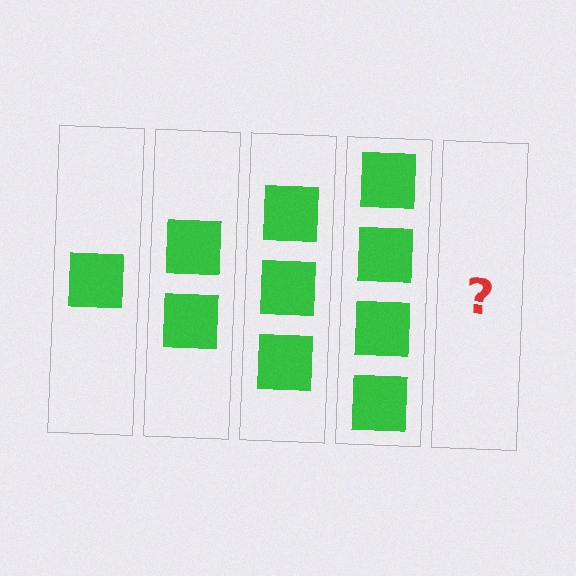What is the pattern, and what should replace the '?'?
The pattern is that each step adds one more square. The '?' should be 5 squares.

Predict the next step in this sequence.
The next step is 5 squares.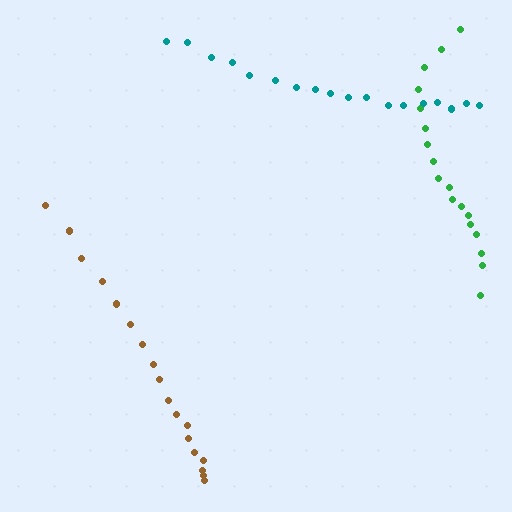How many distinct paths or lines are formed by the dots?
There are 3 distinct paths.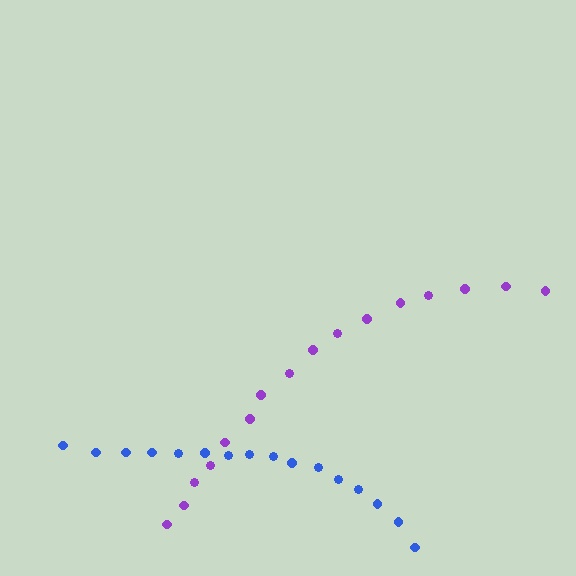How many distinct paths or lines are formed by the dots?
There are 2 distinct paths.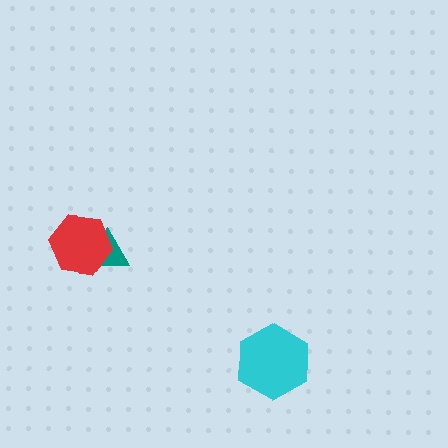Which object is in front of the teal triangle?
The red hexagon is in front of the teal triangle.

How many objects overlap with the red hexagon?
1 object overlaps with the red hexagon.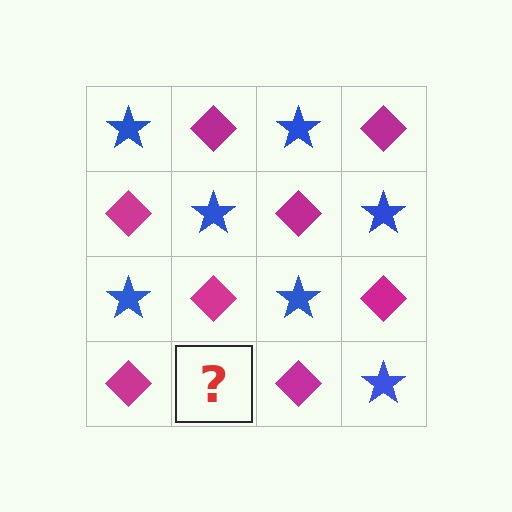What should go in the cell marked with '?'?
The missing cell should contain a blue star.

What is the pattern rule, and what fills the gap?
The rule is that it alternates blue star and magenta diamond in a checkerboard pattern. The gap should be filled with a blue star.